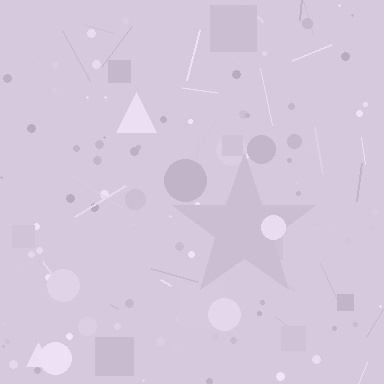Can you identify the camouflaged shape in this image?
The camouflaged shape is a star.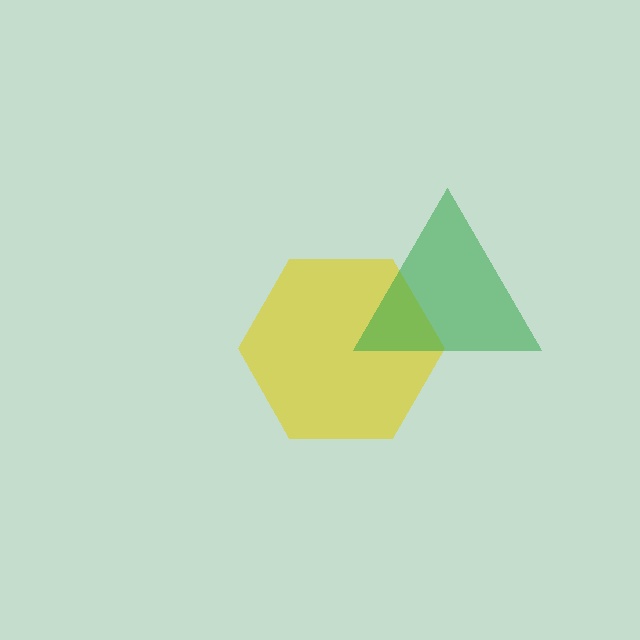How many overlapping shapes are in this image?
There are 2 overlapping shapes in the image.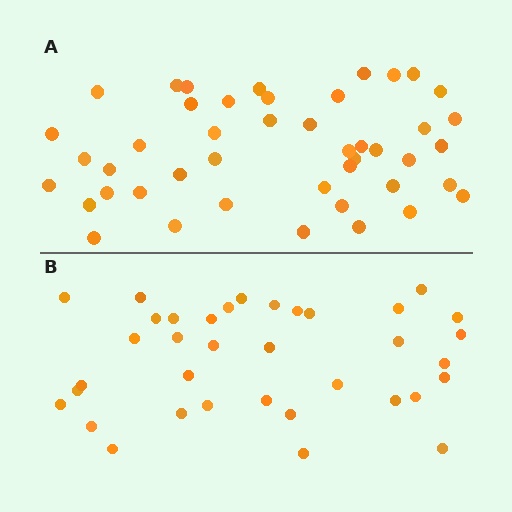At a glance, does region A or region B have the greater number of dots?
Region A (the top region) has more dots.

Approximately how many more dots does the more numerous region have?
Region A has roughly 8 or so more dots than region B.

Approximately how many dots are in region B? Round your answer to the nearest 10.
About 40 dots. (The exact count is 36, which rounds to 40.)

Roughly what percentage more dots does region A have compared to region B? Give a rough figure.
About 25% more.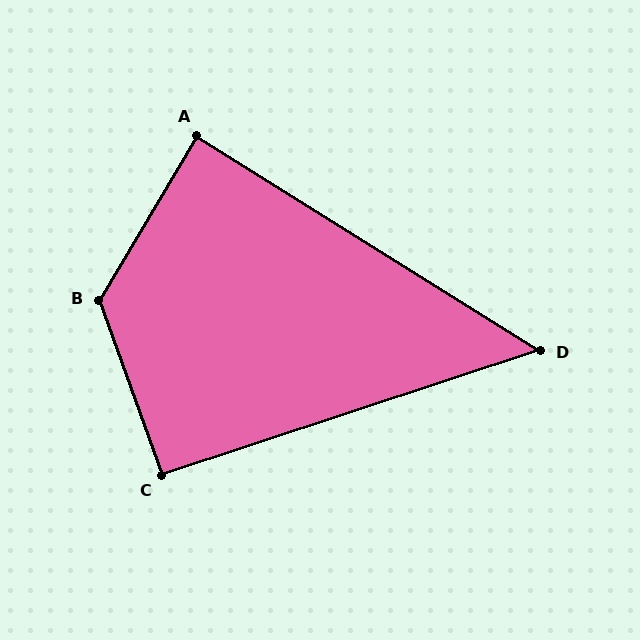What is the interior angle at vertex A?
Approximately 89 degrees (approximately right).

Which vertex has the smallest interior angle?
D, at approximately 50 degrees.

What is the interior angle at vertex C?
Approximately 91 degrees (approximately right).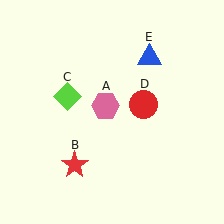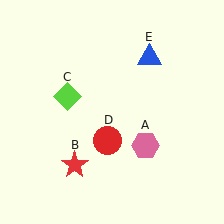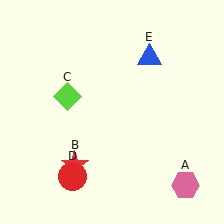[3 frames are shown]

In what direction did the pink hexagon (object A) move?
The pink hexagon (object A) moved down and to the right.